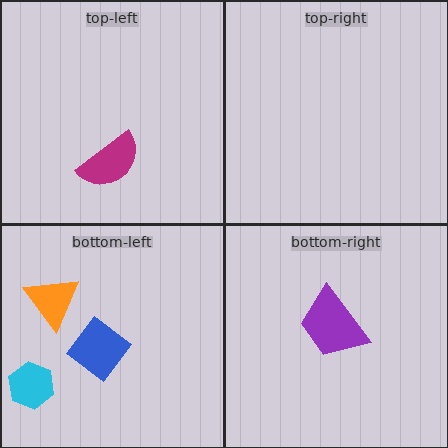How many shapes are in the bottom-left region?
3.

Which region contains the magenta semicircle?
The top-left region.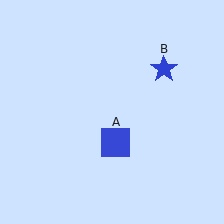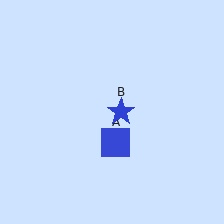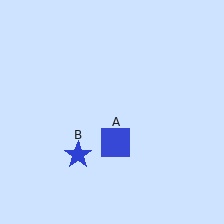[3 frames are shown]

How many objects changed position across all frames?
1 object changed position: blue star (object B).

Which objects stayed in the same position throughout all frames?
Blue square (object A) remained stationary.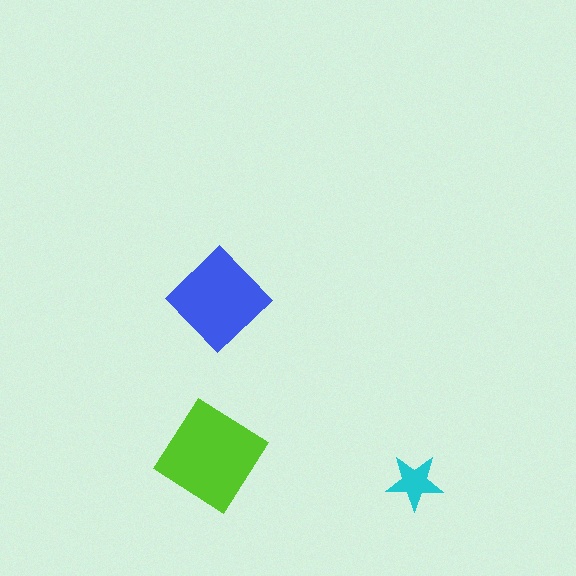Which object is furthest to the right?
The cyan star is rightmost.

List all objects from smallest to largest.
The cyan star, the blue diamond, the lime diamond.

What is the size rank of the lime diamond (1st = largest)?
1st.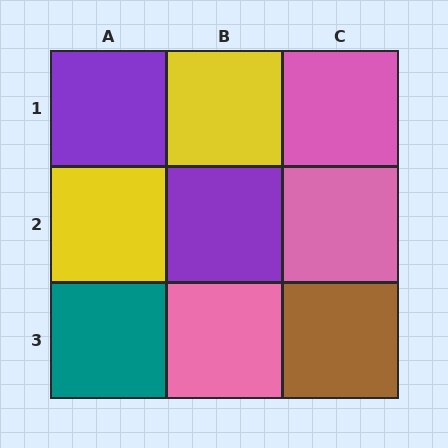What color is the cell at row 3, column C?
Brown.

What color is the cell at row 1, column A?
Purple.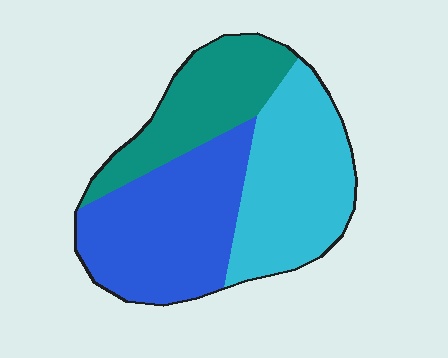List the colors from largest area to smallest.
From largest to smallest: blue, cyan, teal.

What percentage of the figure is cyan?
Cyan takes up between a third and a half of the figure.